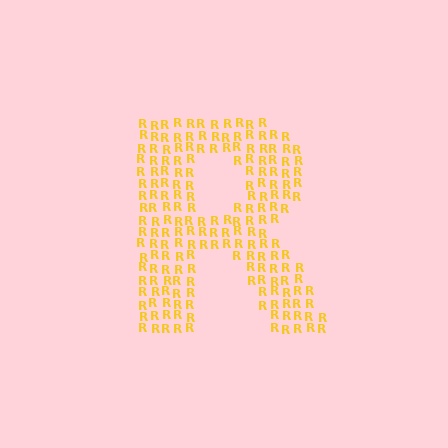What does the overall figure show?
The overall figure shows the letter R.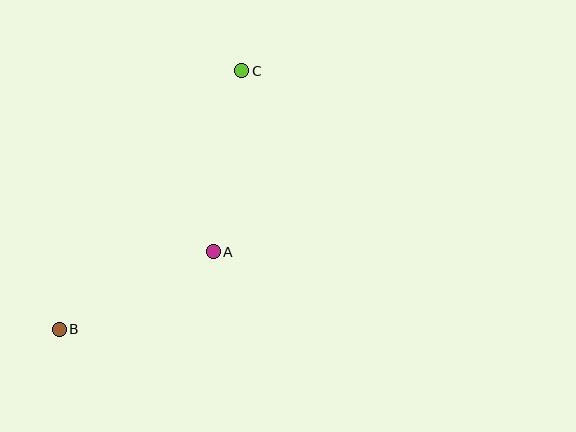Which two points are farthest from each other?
Points B and C are farthest from each other.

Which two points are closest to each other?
Points A and B are closest to each other.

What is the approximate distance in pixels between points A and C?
The distance between A and C is approximately 183 pixels.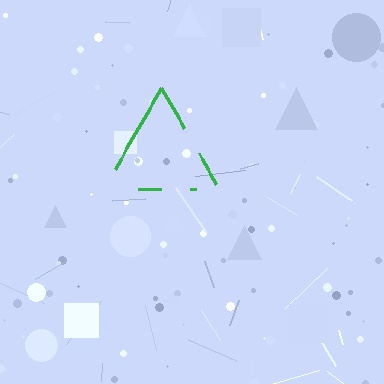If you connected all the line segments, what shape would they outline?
They would outline a triangle.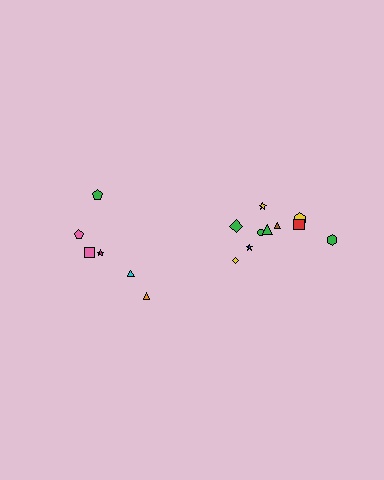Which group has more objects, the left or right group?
The right group.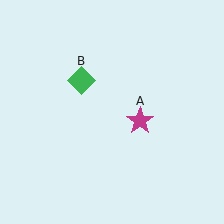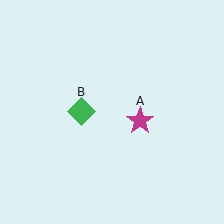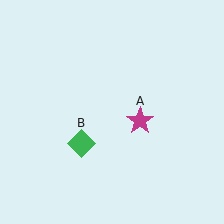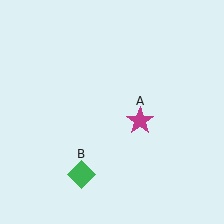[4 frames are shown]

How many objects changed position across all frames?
1 object changed position: green diamond (object B).